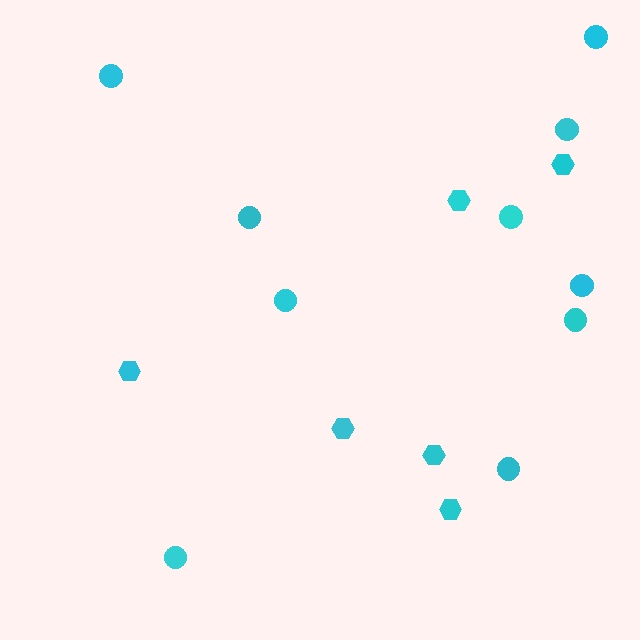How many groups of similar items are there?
There are 2 groups: one group of hexagons (6) and one group of circles (10).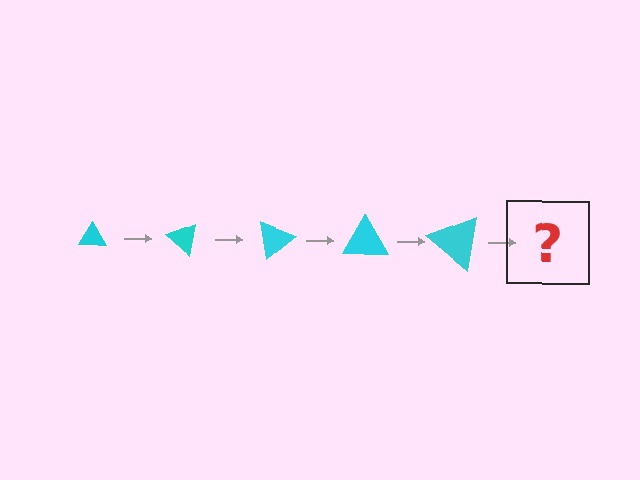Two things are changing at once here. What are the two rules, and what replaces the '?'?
The two rules are that the triangle grows larger each step and it rotates 40 degrees each step. The '?' should be a triangle, larger than the previous one and rotated 200 degrees from the start.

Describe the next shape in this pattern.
It should be a triangle, larger than the previous one and rotated 200 degrees from the start.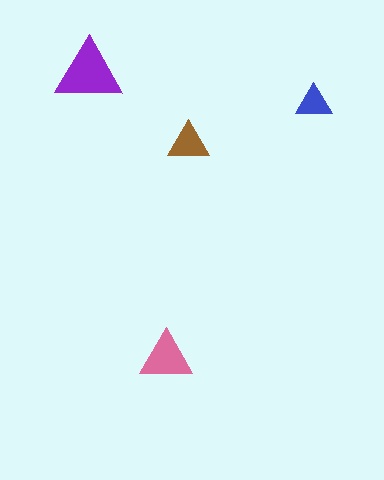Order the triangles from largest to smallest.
the purple one, the pink one, the brown one, the blue one.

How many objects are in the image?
There are 4 objects in the image.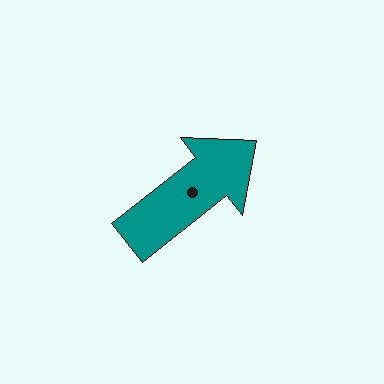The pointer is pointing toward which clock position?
Roughly 2 o'clock.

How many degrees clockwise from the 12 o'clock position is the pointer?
Approximately 52 degrees.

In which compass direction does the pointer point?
Northeast.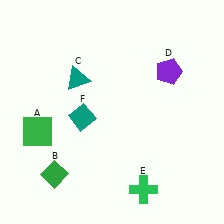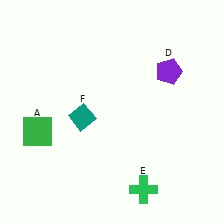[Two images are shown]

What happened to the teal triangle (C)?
The teal triangle (C) was removed in Image 2. It was in the top-left area of Image 1.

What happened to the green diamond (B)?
The green diamond (B) was removed in Image 2. It was in the bottom-left area of Image 1.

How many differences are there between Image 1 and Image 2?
There are 2 differences between the two images.